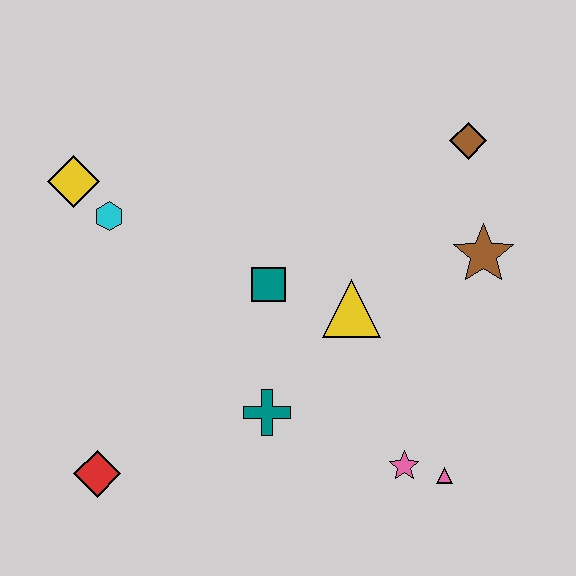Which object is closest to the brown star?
The brown diamond is closest to the brown star.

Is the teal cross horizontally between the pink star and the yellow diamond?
Yes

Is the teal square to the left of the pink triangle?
Yes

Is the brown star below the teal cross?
No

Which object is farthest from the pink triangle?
The yellow diamond is farthest from the pink triangle.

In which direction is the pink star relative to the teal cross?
The pink star is to the right of the teal cross.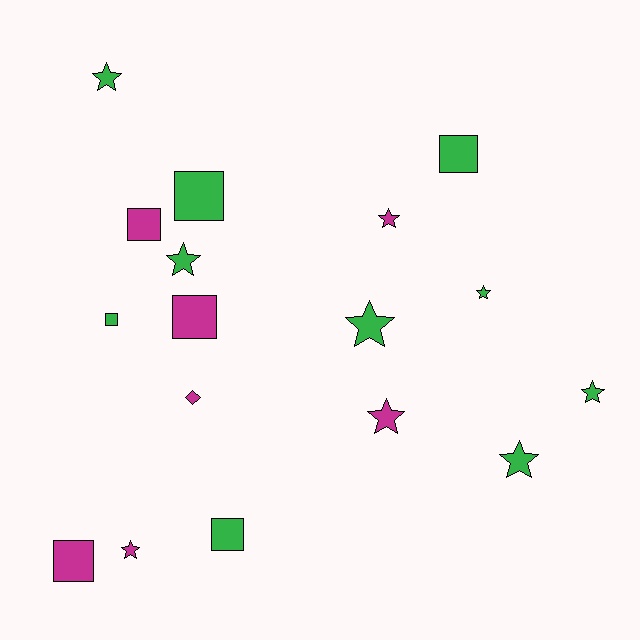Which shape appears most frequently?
Star, with 9 objects.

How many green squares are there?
There are 4 green squares.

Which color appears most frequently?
Green, with 10 objects.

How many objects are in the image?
There are 17 objects.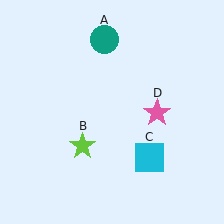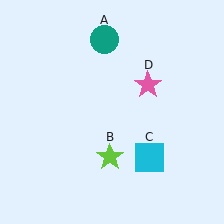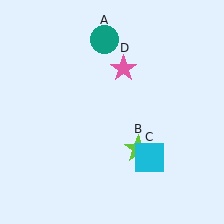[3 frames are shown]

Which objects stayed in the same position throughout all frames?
Teal circle (object A) and cyan square (object C) remained stationary.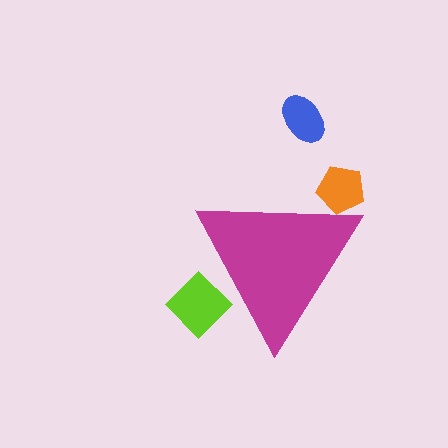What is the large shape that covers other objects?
A magenta triangle.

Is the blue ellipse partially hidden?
No, the blue ellipse is fully visible.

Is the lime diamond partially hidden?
Yes, the lime diamond is partially hidden behind the magenta triangle.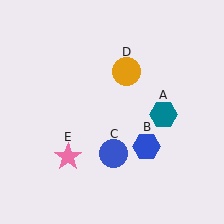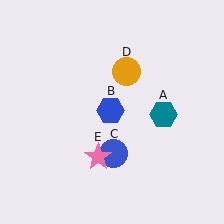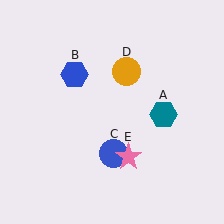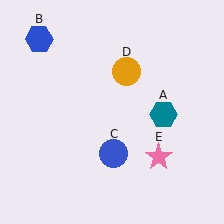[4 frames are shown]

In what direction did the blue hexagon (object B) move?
The blue hexagon (object B) moved up and to the left.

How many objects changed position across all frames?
2 objects changed position: blue hexagon (object B), pink star (object E).